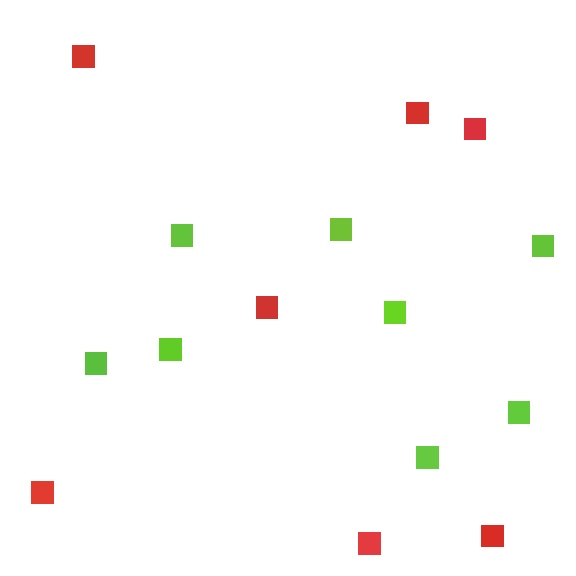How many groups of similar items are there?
There are 2 groups: one group of red squares (7) and one group of lime squares (8).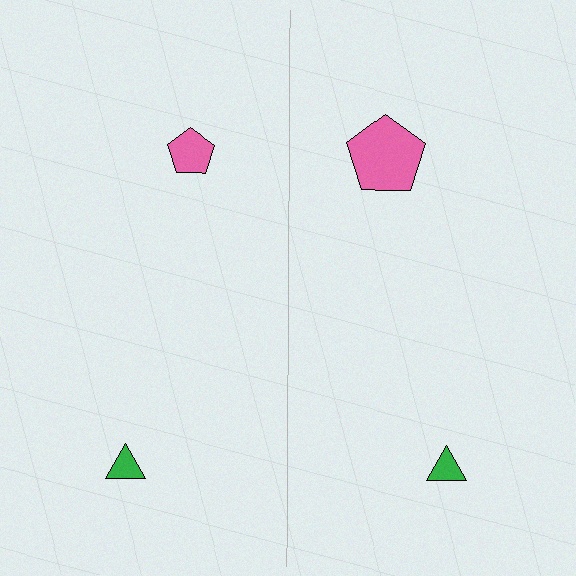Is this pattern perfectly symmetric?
No, the pattern is not perfectly symmetric. The pink pentagon on the right side has a different size than its mirror counterpart.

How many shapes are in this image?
There are 4 shapes in this image.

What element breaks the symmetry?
The pink pentagon on the right side has a different size than its mirror counterpart.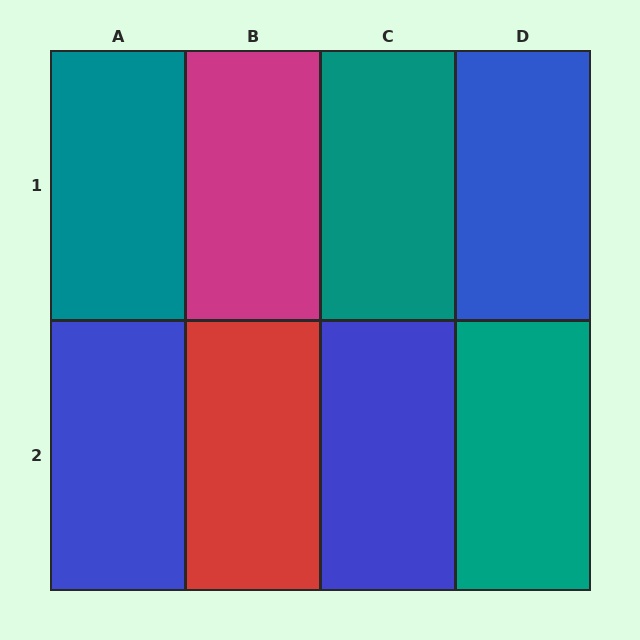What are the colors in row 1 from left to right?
Teal, magenta, teal, blue.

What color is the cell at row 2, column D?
Teal.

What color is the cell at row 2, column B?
Red.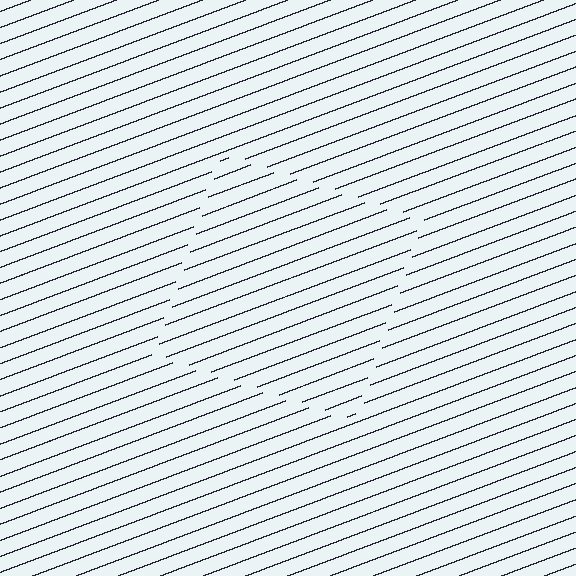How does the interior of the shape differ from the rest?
The interior of the shape contains the same grating, shifted by half a period — the contour is defined by the phase discontinuity where line-ends from the inner and outer gratings abut.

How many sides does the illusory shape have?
4 sides — the line-ends trace a square.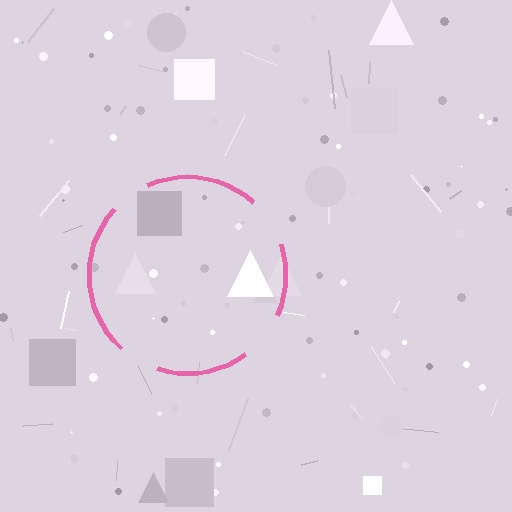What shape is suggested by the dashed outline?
The dashed outline suggests a circle.